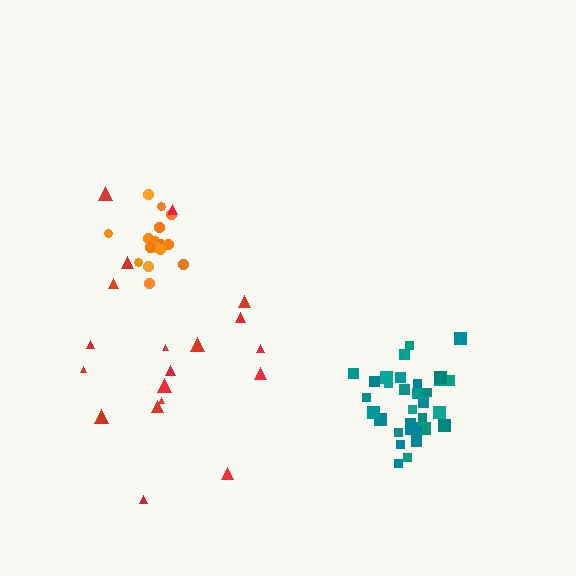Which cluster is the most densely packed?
Teal.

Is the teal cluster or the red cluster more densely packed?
Teal.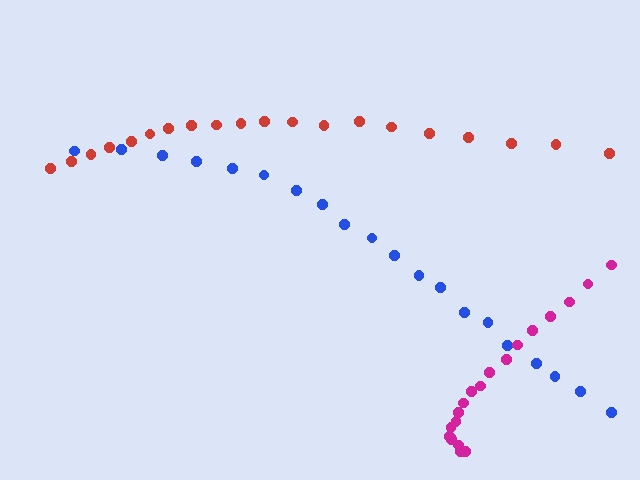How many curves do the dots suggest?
There are 3 distinct paths.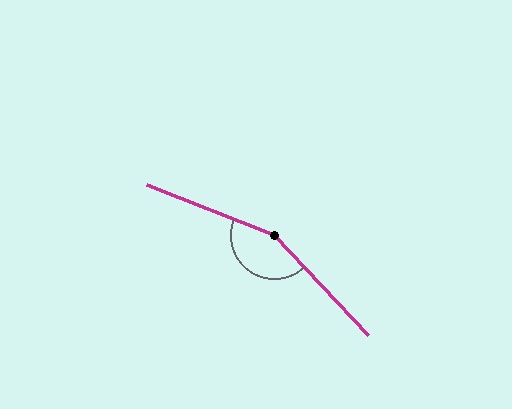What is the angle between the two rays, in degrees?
Approximately 154 degrees.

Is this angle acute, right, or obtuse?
It is obtuse.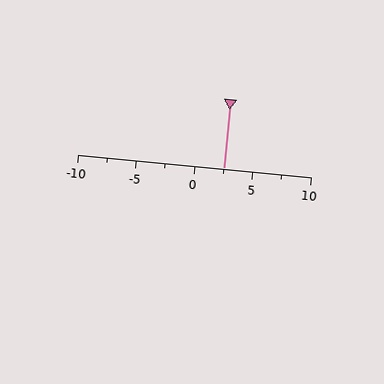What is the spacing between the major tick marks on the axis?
The major ticks are spaced 5 apart.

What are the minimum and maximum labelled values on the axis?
The axis runs from -10 to 10.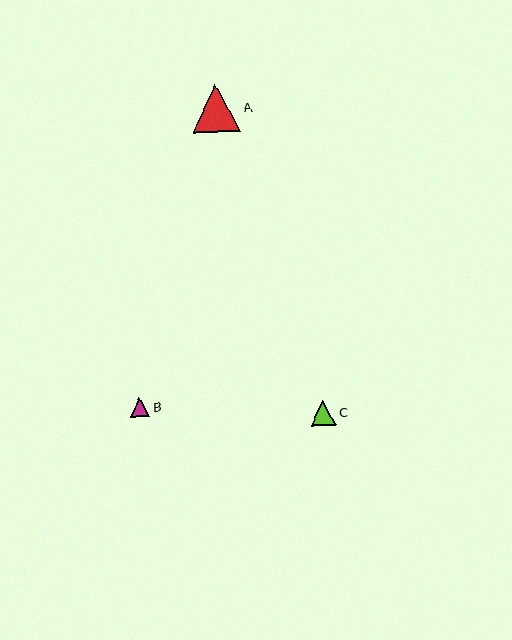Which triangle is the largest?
Triangle A is the largest with a size of approximately 48 pixels.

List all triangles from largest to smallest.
From largest to smallest: A, C, B.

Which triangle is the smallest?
Triangle B is the smallest with a size of approximately 19 pixels.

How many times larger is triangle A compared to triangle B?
Triangle A is approximately 2.5 times the size of triangle B.